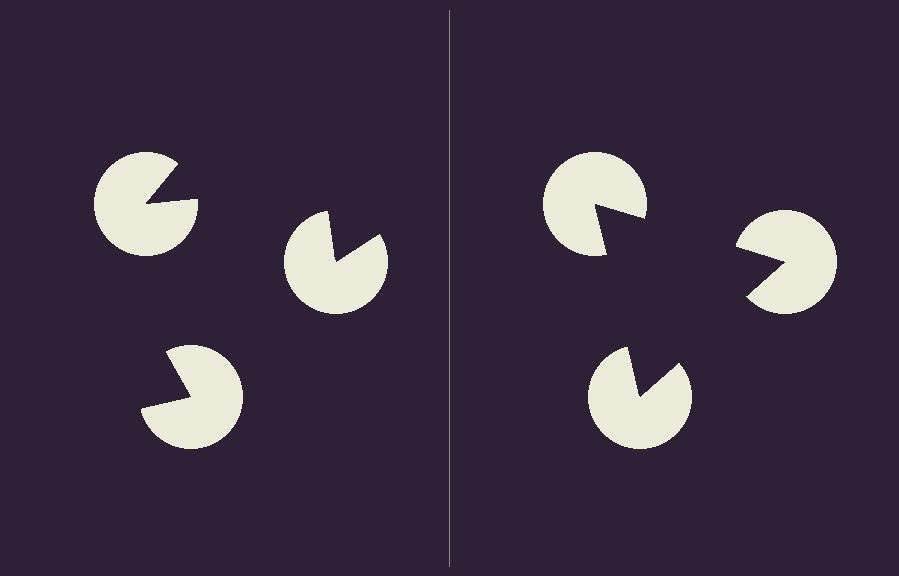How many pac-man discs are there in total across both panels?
6 — 3 on each side.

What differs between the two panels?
The pac-man discs are positioned identically on both sides; only the wedge orientations differ. On the right they align to a triangle; on the left they are misaligned.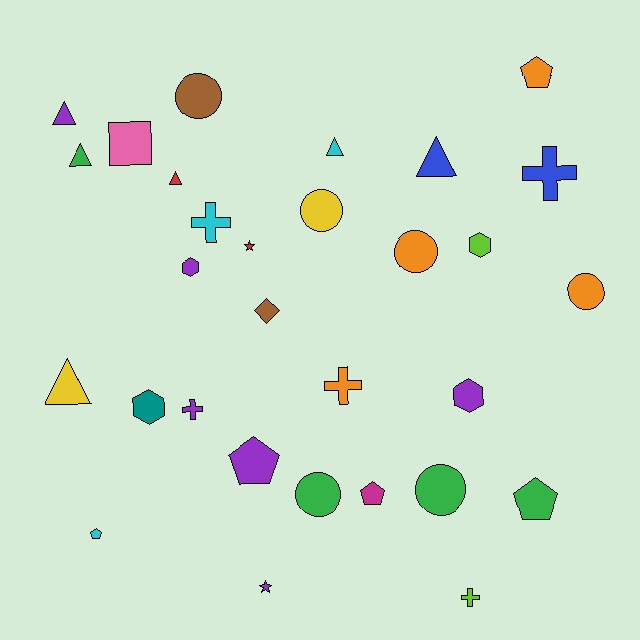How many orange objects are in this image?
There are 4 orange objects.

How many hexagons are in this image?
There are 4 hexagons.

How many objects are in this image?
There are 30 objects.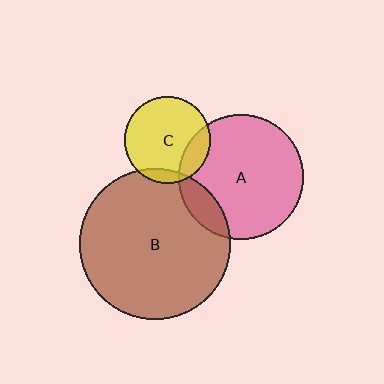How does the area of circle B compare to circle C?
Approximately 3.0 times.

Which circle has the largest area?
Circle B (brown).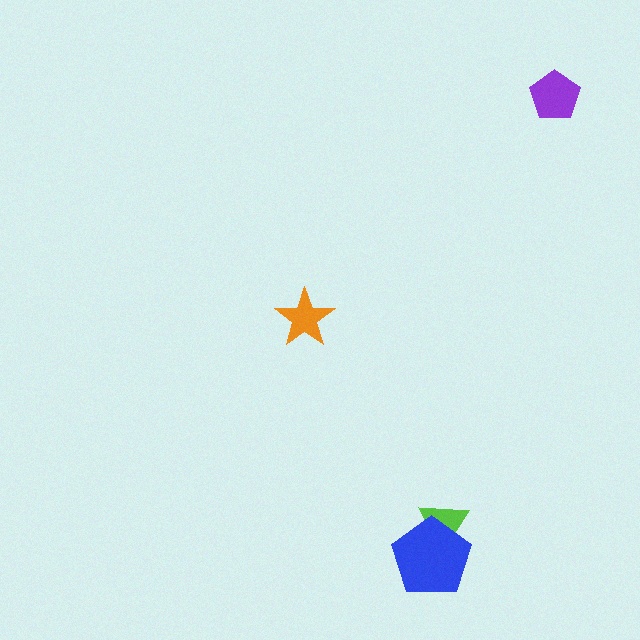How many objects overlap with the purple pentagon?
0 objects overlap with the purple pentagon.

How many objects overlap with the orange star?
0 objects overlap with the orange star.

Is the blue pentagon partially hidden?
No, no other shape covers it.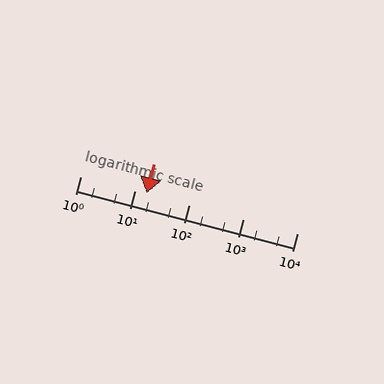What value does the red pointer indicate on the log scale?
The pointer indicates approximately 17.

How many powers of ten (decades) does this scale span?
The scale spans 4 decades, from 1 to 10000.